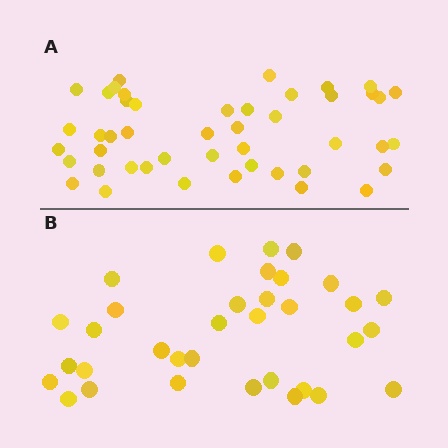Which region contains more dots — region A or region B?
Region A (the top region) has more dots.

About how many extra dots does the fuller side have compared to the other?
Region A has roughly 12 or so more dots than region B.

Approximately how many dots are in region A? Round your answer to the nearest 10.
About 50 dots. (The exact count is 46, which rounds to 50.)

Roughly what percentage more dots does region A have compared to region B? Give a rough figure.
About 35% more.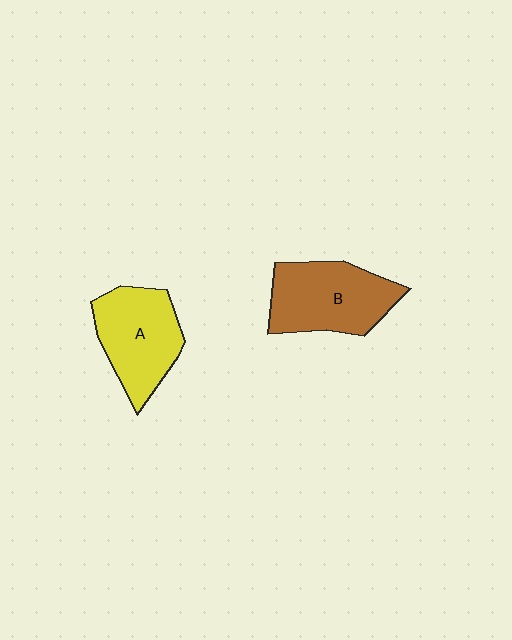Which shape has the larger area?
Shape B (brown).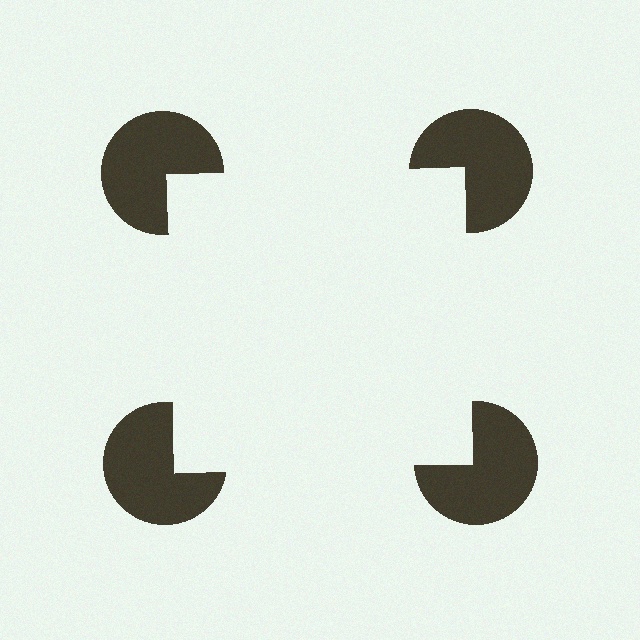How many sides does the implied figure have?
4 sides.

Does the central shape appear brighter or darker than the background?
It typically appears slightly brighter than the background, even though no actual brightness change is drawn.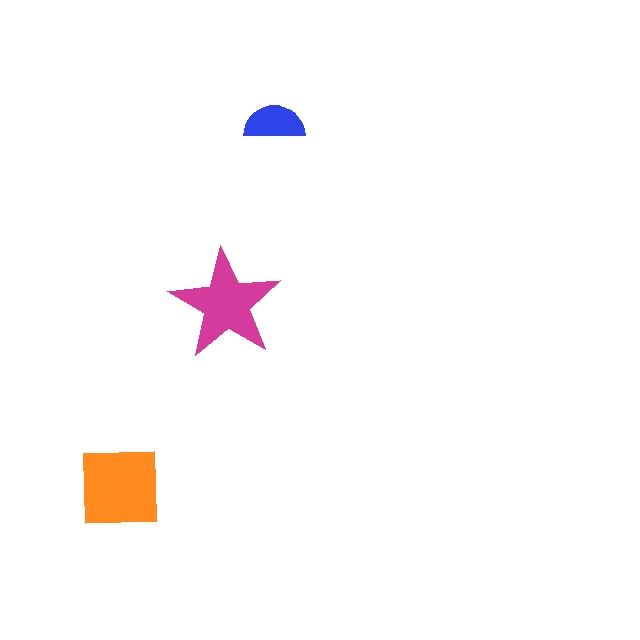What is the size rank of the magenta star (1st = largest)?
2nd.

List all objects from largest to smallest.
The orange square, the magenta star, the blue semicircle.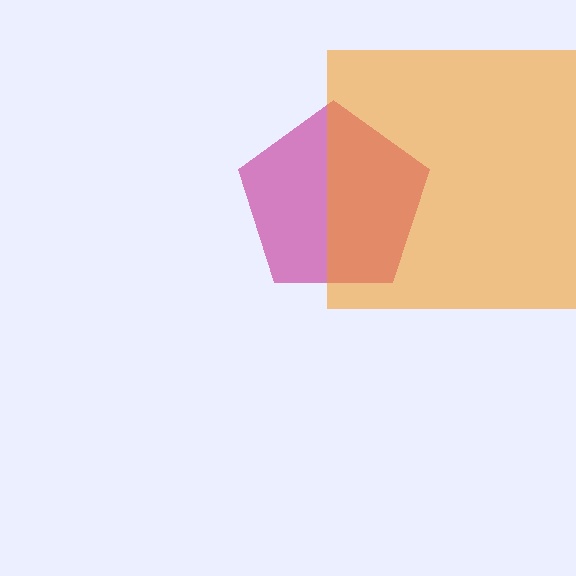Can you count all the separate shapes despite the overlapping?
Yes, there are 2 separate shapes.